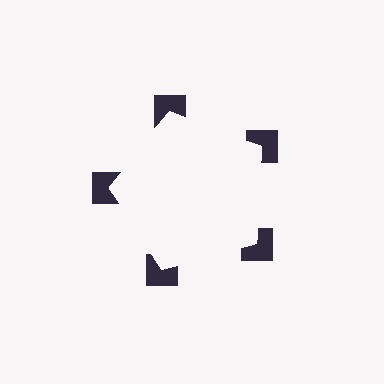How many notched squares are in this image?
There are 5 — one at each vertex of the illusory pentagon.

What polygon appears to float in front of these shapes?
An illusory pentagon — its edges are inferred from the aligned wedge cuts in the notched squares, not physically drawn.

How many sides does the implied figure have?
5 sides.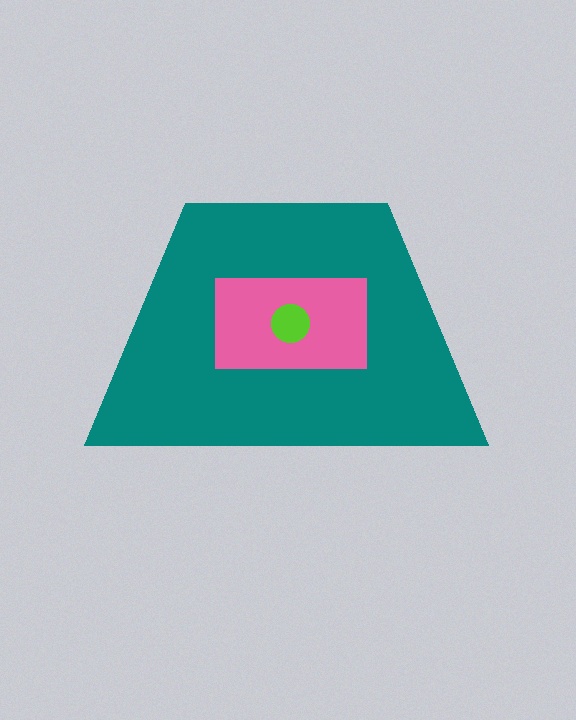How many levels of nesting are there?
3.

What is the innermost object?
The lime circle.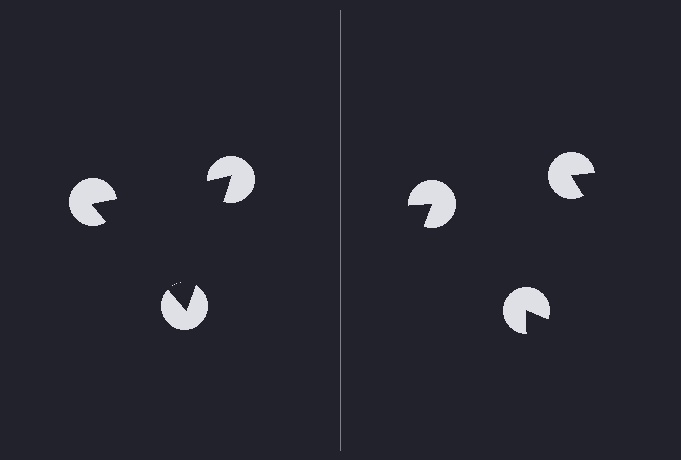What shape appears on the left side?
An illusory triangle.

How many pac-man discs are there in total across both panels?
6 — 3 on each side.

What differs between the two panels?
The pac-man discs are positioned identically on both sides; only the wedge orientations differ. On the left they align to a triangle; on the right they are misaligned.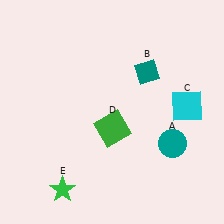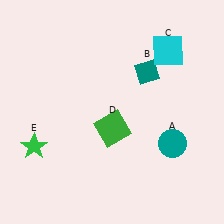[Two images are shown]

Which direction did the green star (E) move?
The green star (E) moved up.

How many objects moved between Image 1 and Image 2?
2 objects moved between the two images.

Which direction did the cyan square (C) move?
The cyan square (C) moved up.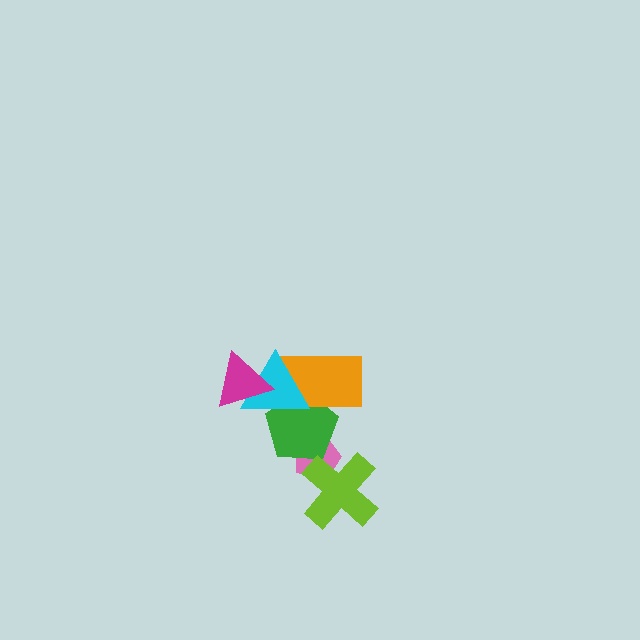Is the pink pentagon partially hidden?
Yes, it is partially covered by another shape.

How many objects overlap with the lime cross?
1 object overlaps with the lime cross.